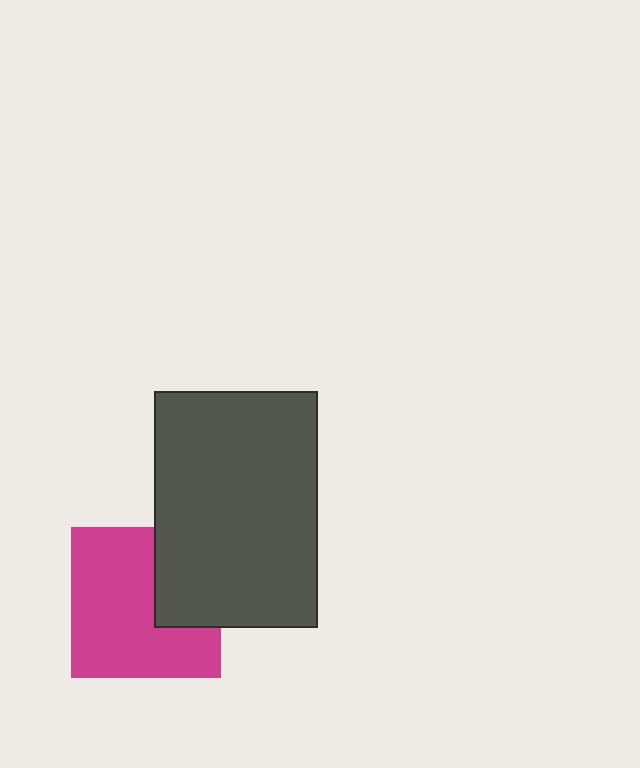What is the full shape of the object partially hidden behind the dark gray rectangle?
The partially hidden object is a magenta square.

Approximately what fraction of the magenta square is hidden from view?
Roughly 30% of the magenta square is hidden behind the dark gray rectangle.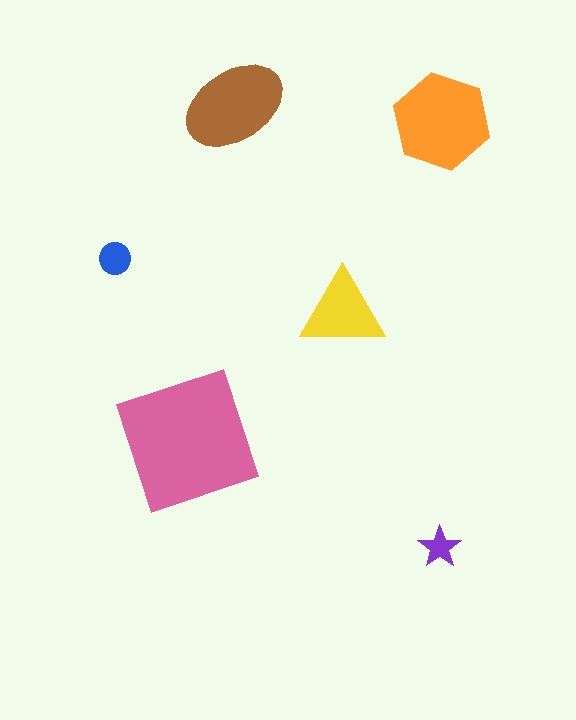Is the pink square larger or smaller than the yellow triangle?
Larger.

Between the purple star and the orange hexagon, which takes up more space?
The orange hexagon.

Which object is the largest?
The pink square.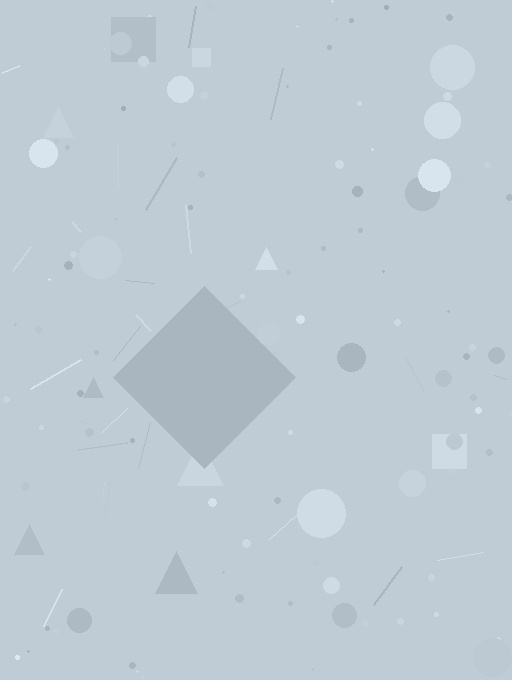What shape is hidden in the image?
A diamond is hidden in the image.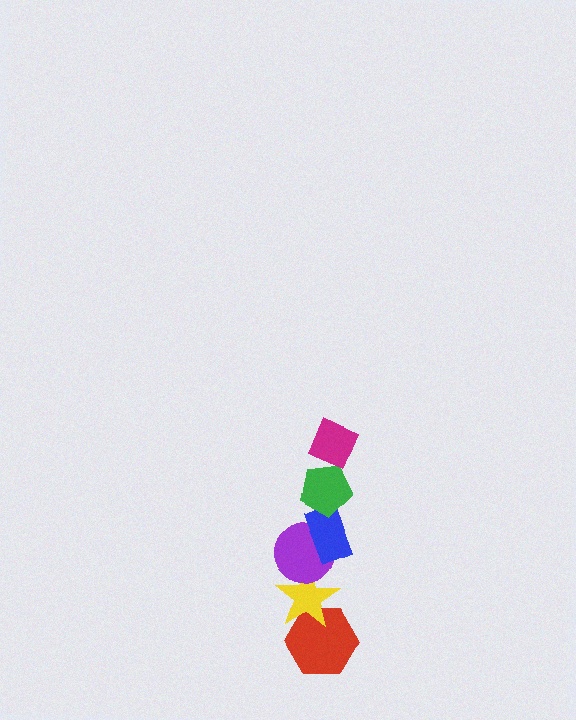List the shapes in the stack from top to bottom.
From top to bottom: the magenta diamond, the green pentagon, the blue rectangle, the purple circle, the yellow star, the red hexagon.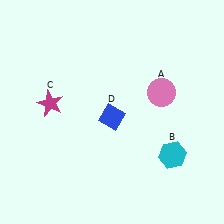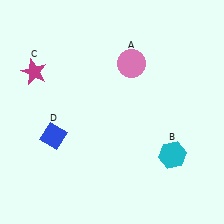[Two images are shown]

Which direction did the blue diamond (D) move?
The blue diamond (D) moved left.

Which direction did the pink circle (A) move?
The pink circle (A) moved left.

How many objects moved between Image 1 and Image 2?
3 objects moved between the two images.